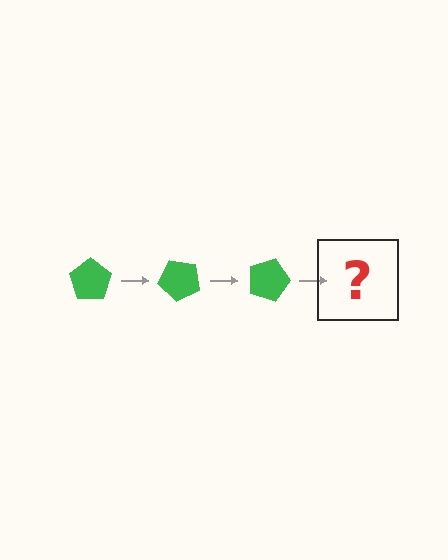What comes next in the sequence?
The next element should be a green pentagon rotated 135 degrees.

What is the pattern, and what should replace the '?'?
The pattern is that the pentagon rotates 45 degrees each step. The '?' should be a green pentagon rotated 135 degrees.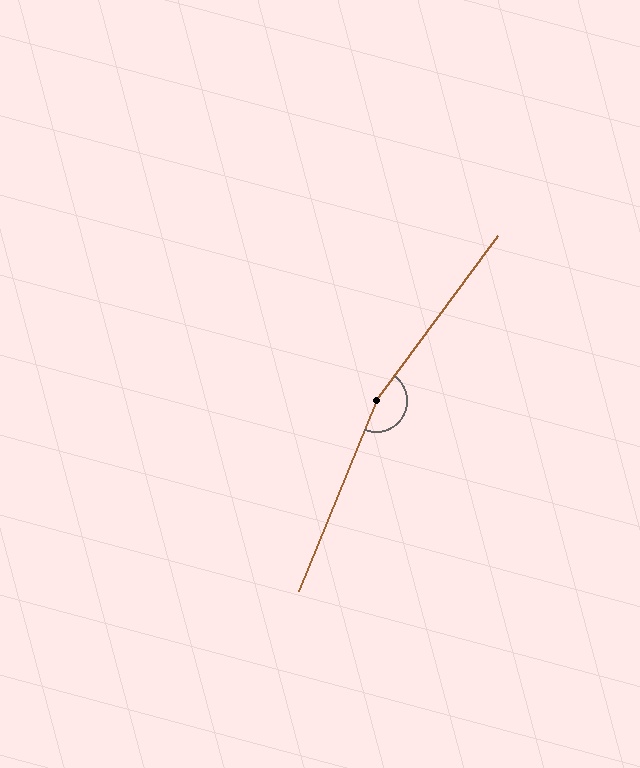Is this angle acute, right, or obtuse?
It is obtuse.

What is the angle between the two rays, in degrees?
Approximately 166 degrees.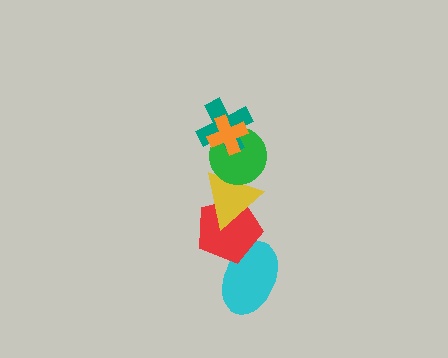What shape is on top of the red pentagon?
The yellow triangle is on top of the red pentagon.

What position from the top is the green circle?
The green circle is 3rd from the top.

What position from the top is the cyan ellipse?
The cyan ellipse is 6th from the top.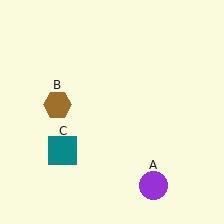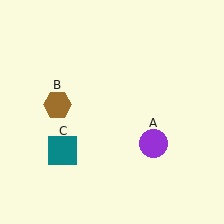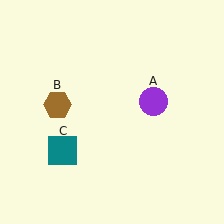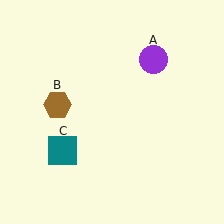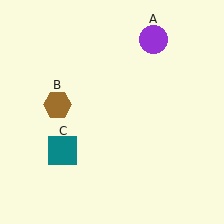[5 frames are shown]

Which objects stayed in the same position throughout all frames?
Brown hexagon (object B) and teal square (object C) remained stationary.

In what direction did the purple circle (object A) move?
The purple circle (object A) moved up.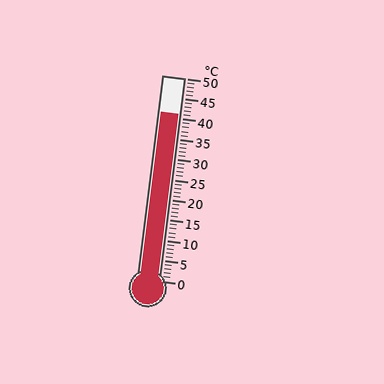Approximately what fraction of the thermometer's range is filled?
The thermometer is filled to approximately 80% of its range.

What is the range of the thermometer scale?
The thermometer scale ranges from 0°C to 50°C.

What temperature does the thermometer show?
The thermometer shows approximately 41°C.